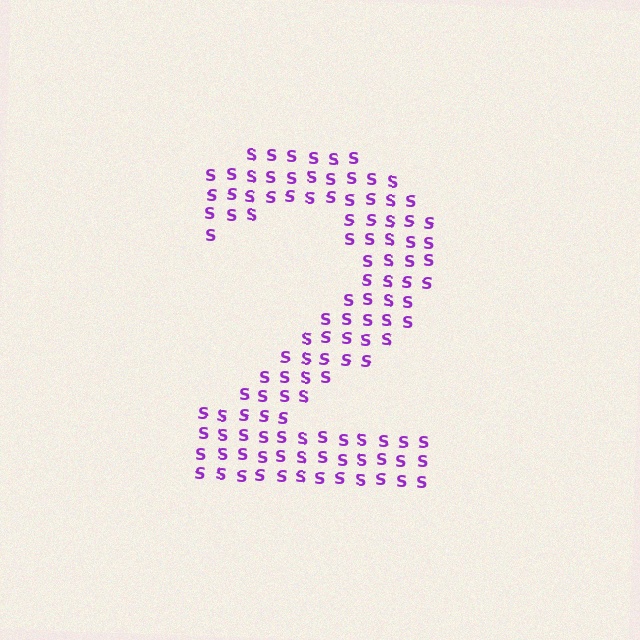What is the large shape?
The large shape is the digit 2.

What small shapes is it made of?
It is made of small letter S's.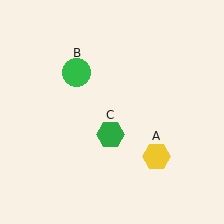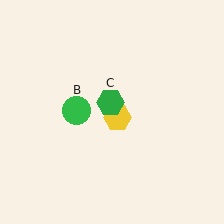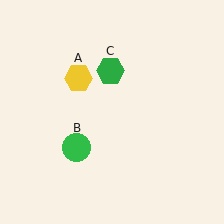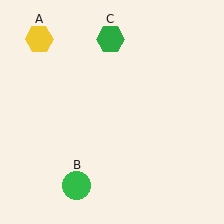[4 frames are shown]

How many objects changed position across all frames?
3 objects changed position: yellow hexagon (object A), green circle (object B), green hexagon (object C).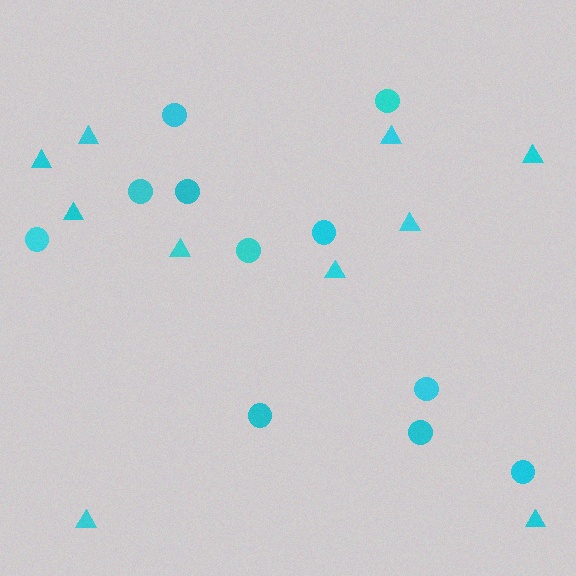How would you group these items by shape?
There are 2 groups: one group of triangles (10) and one group of circles (11).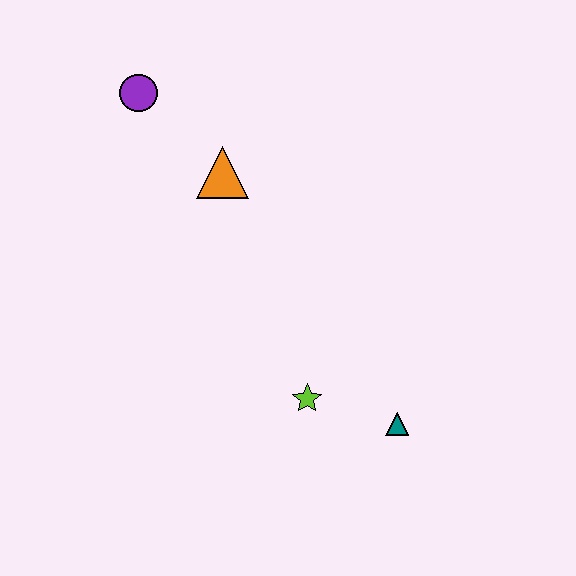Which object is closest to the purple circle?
The orange triangle is closest to the purple circle.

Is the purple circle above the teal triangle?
Yes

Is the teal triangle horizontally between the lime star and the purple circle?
No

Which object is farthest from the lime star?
The purple circle is farthest from the lime star.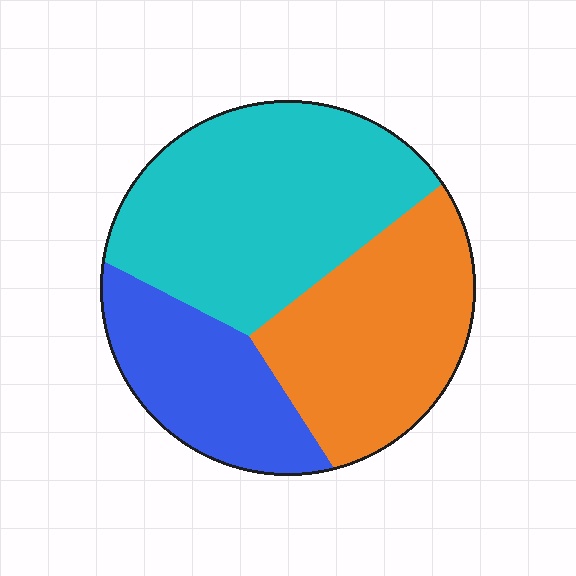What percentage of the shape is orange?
Orange takes up about one third (1/3) of the shape.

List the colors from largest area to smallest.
From largest to smallest: cyan, orange, blue.